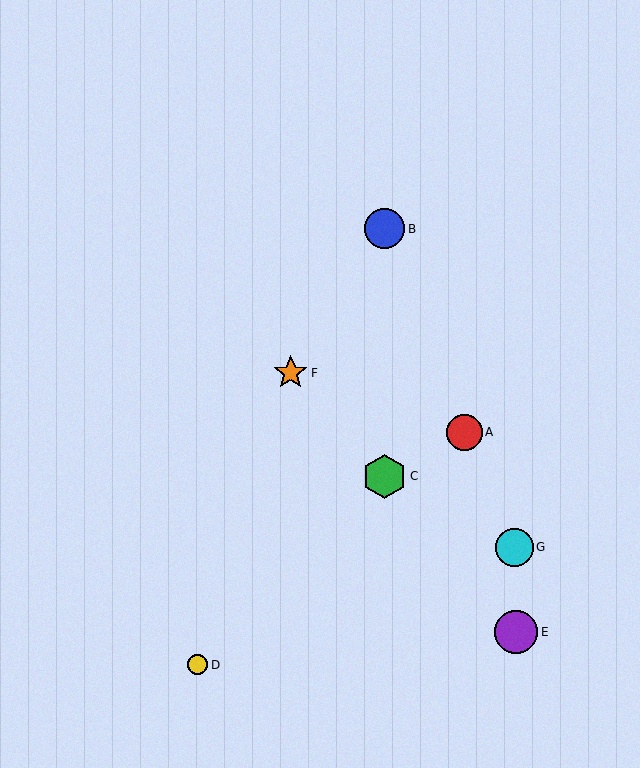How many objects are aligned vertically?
2 objects (B, C) are aligned vertically.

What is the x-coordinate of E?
Object E is at x≈516.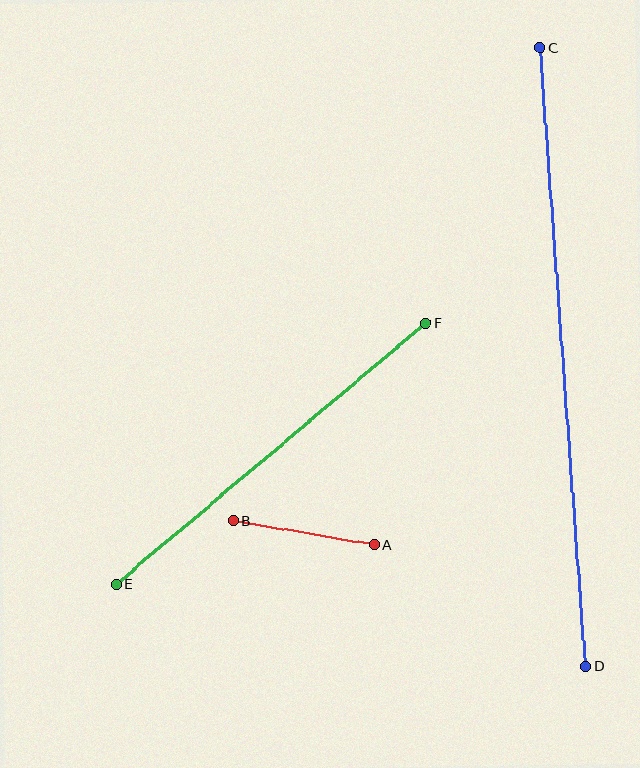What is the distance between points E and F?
The distance is approximately 406 pixels.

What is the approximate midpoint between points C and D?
The midpoint is at approximately (563, 357) pixels.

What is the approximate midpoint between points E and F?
The midpoint is at approximately (271, 454) pixels.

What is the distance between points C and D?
The distance is approximately 620 pixels.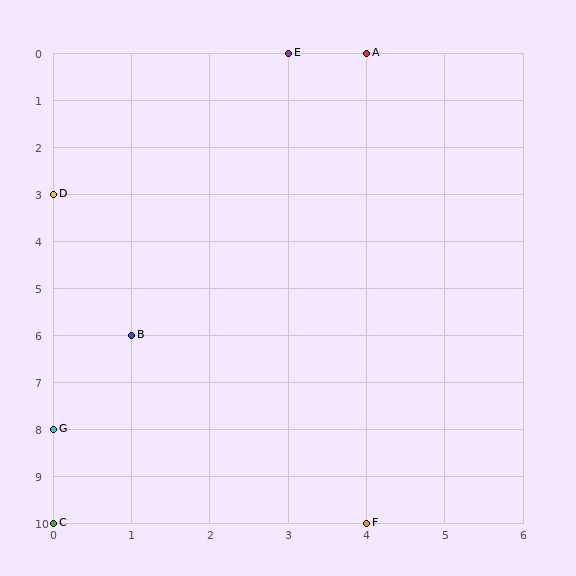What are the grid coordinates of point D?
Point D is at grid coordinates (0, 3).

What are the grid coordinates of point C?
Point C is at grid coordinates (0, 10).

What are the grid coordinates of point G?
Point G is at grid coordinates (0, 8).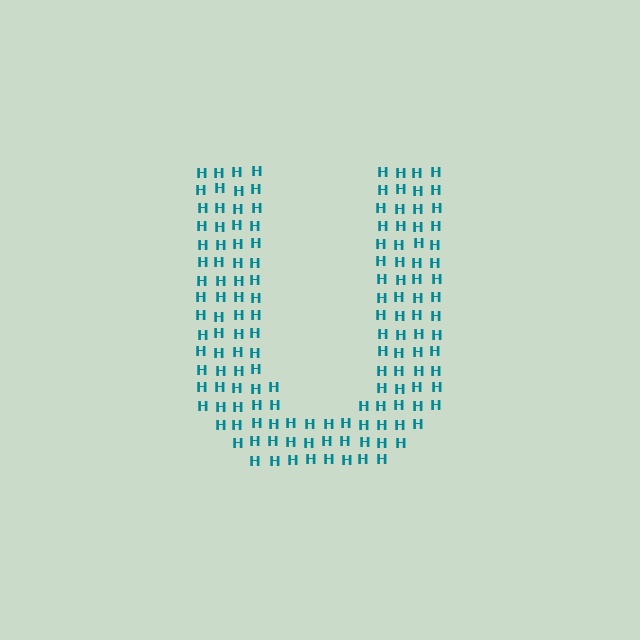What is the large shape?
The large shape is the letter U.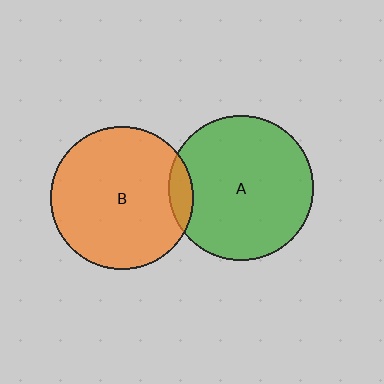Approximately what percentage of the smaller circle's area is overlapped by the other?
Approximately 10%.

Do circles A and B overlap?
Yes.